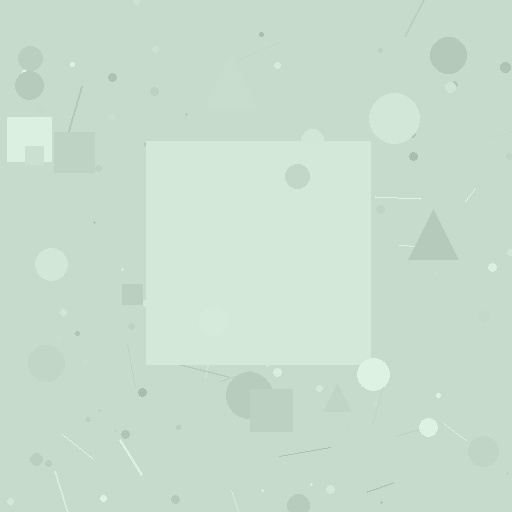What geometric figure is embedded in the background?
A square is embedded in the background.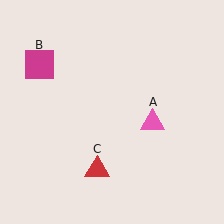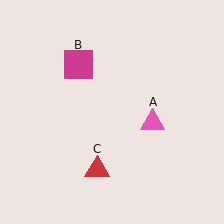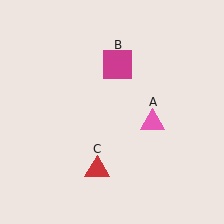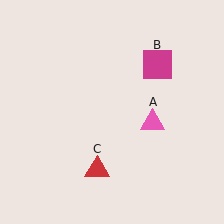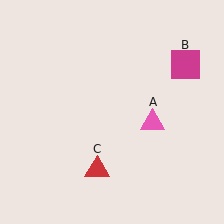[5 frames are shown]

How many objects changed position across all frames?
1 object changed position: magenta square (object B).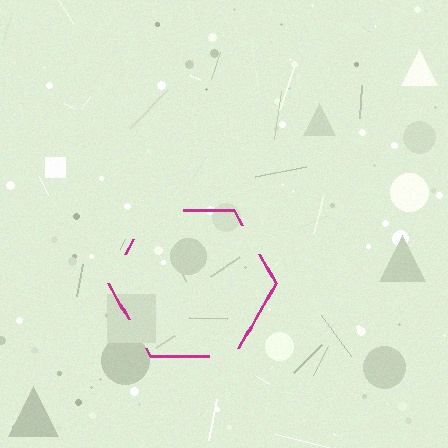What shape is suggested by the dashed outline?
The dashed outline suggests a hexagon.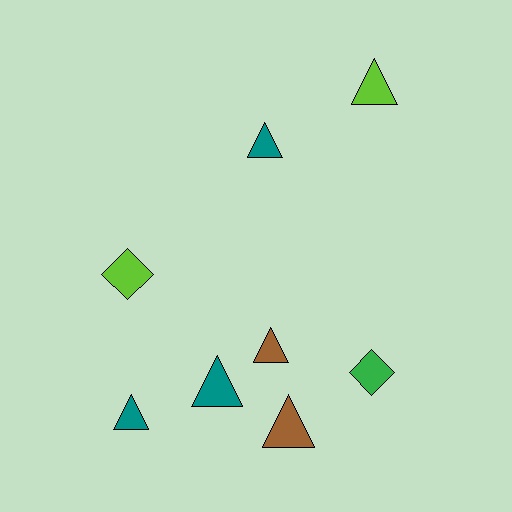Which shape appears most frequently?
Triangle, with 6 objects.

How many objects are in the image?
There are 8 objects.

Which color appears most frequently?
Teal, with 3 objects.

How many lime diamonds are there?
There is 1 lime diamond.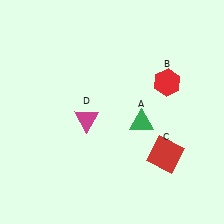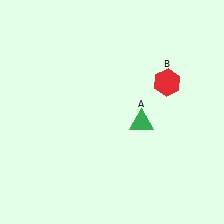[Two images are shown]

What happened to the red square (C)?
The red square (C) was removed in Image 2. It was in the bottom-right area of Image 1.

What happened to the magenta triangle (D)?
The magenta triangle (D) was removed in Image 2. It was in the bottom-left area of Image 1.